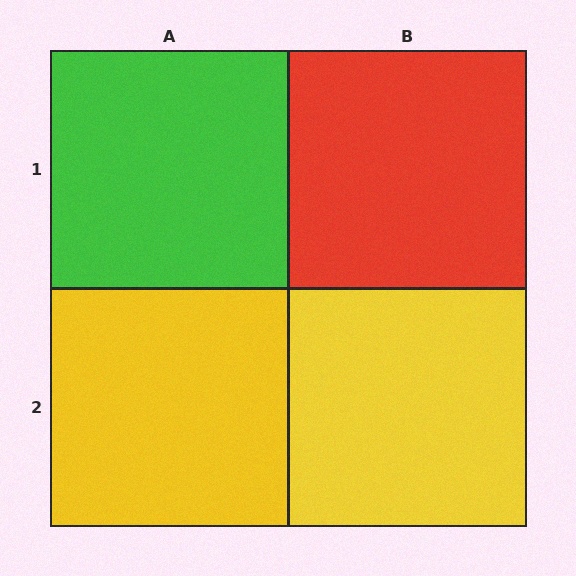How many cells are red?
1 cell is red.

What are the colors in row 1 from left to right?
Green, red.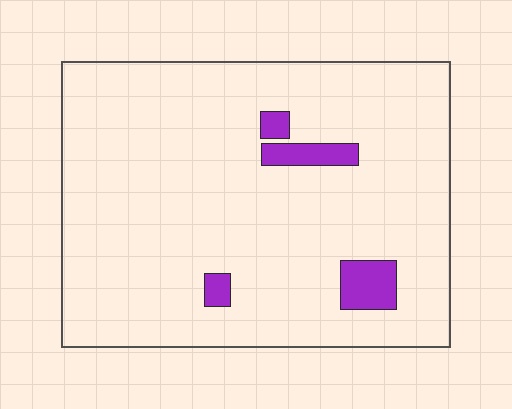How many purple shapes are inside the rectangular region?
4.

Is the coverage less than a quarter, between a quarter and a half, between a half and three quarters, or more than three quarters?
Less than a quarter.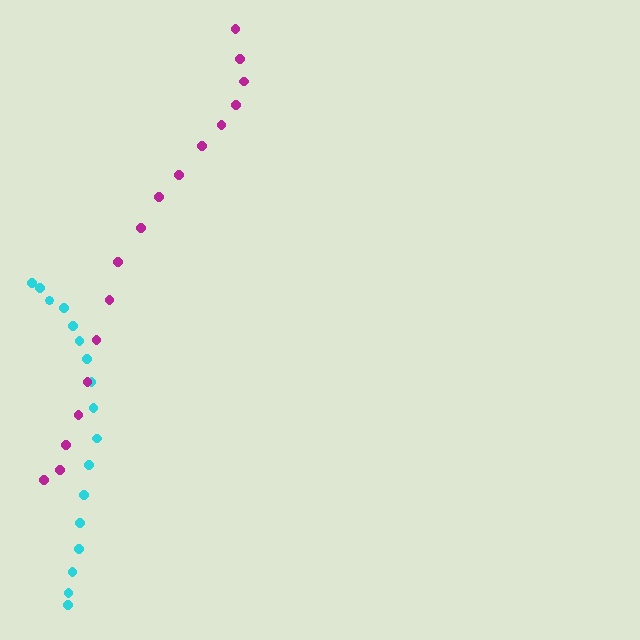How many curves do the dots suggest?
There are 2 distinct paths.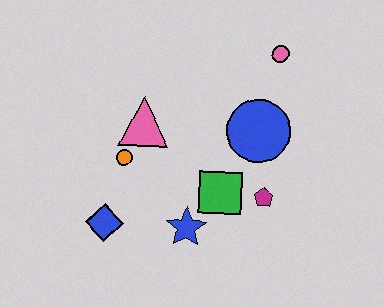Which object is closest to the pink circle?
The blue circle is closest to the pink circle.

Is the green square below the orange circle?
Yes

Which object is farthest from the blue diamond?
The pink circle is farthest from the blue diamond.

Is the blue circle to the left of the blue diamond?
No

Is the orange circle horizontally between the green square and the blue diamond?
Yes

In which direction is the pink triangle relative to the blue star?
The pink triangle is above the blue star.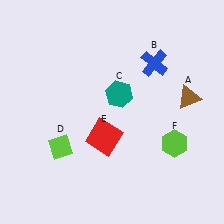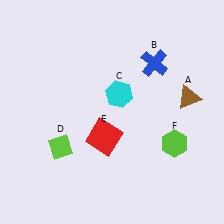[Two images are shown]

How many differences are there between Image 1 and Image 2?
There is 1 difference between the two images.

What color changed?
The hexagon (C) changed from teal in Image 1 to cyan in Image 2.